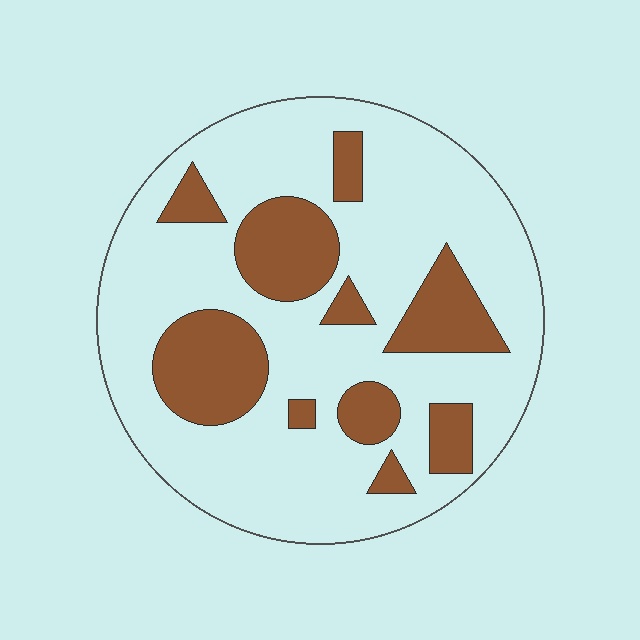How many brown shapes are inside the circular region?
10.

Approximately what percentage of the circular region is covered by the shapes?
Approximately 25%.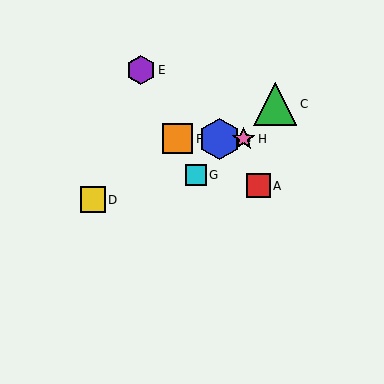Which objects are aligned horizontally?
Objects B, F, H are aligned horizontally.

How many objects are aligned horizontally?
3 objects (B, F, H) are aligned horizontally.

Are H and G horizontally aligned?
No, H is at y≈139 and G is at y≈175.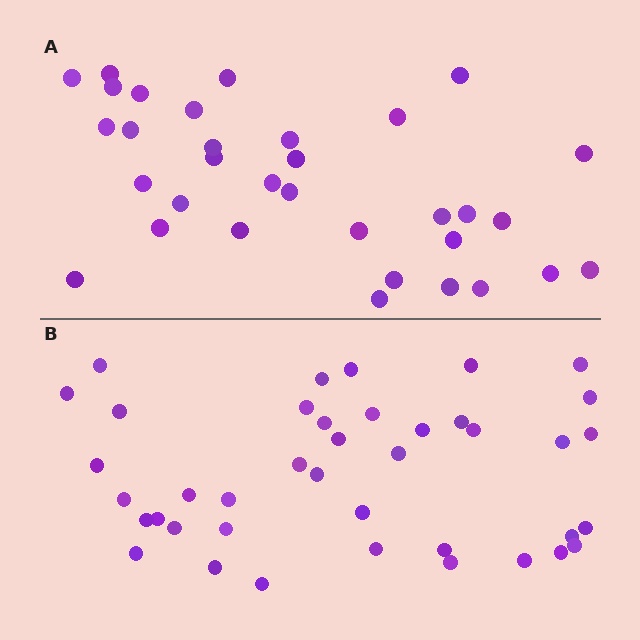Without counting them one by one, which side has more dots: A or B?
Region B (the bottom region) has more dots.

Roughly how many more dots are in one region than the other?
Region B has roughly 8 or so more dots than region A.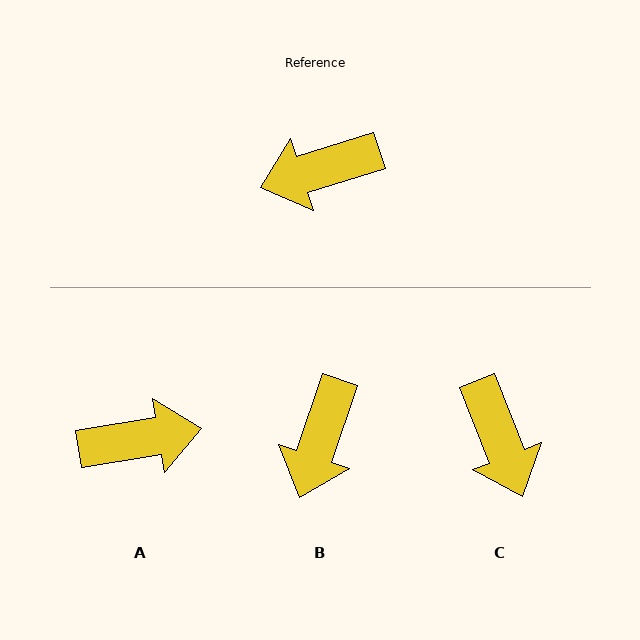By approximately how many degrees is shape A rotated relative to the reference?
Approximately 172 degrees counter-clockwise.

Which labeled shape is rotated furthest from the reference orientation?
A, about 172 degrees away.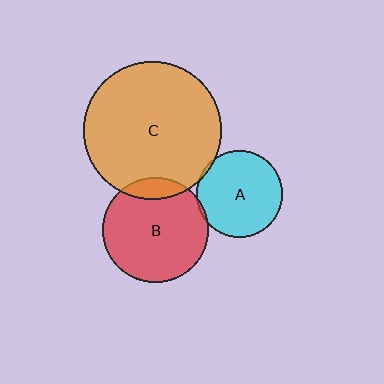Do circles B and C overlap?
Yes.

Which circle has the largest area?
Circle C (orange).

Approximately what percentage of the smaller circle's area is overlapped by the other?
Approximately 10%.